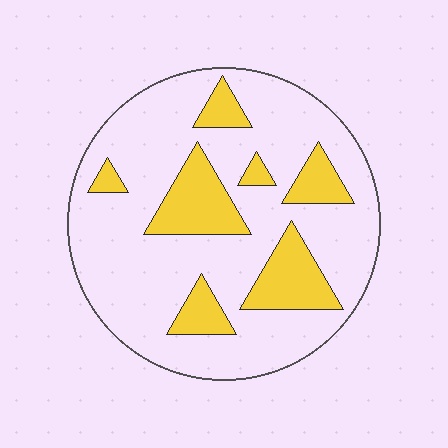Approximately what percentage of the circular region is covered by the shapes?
Approximately 25%.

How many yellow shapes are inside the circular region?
7.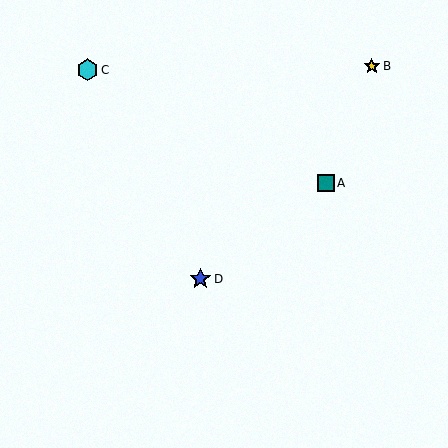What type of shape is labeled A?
Shape A is a teal square.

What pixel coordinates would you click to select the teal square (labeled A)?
Click at (326, 183) to select the teal square A.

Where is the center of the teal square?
The center of the teal square is at (326, 183).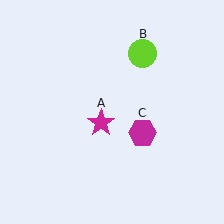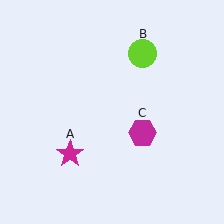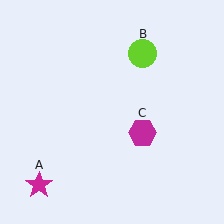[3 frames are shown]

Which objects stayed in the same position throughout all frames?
Lime circle (object B) and magenta hexagon (object C) remained stationary.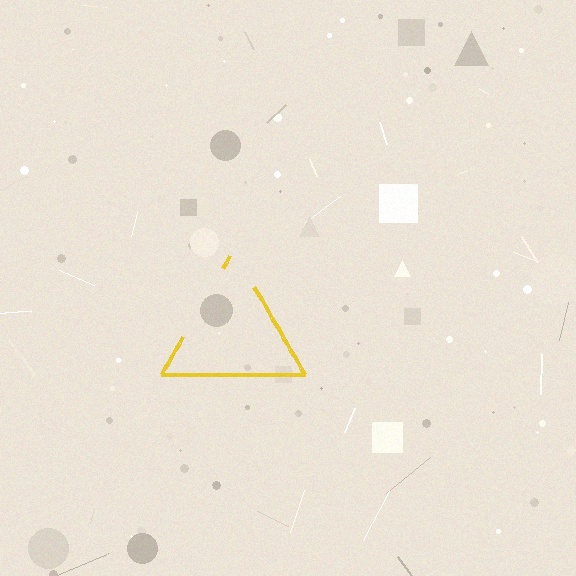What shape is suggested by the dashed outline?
The dashed outline suggests a triangle.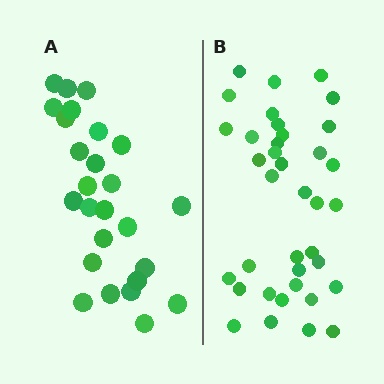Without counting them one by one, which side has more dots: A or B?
Region B (the right region) has more dots.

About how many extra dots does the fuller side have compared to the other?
Region B has roughly 12 or so more dots than region A.